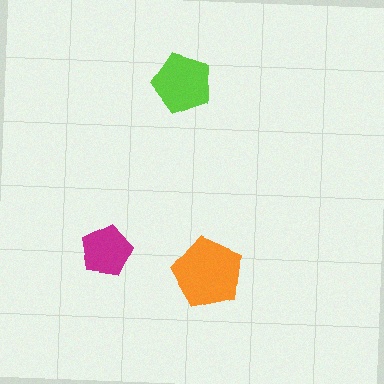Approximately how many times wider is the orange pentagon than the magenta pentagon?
About 1.5 times wider.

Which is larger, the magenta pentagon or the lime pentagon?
The lime one.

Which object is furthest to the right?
The orange pentagon is rightmost.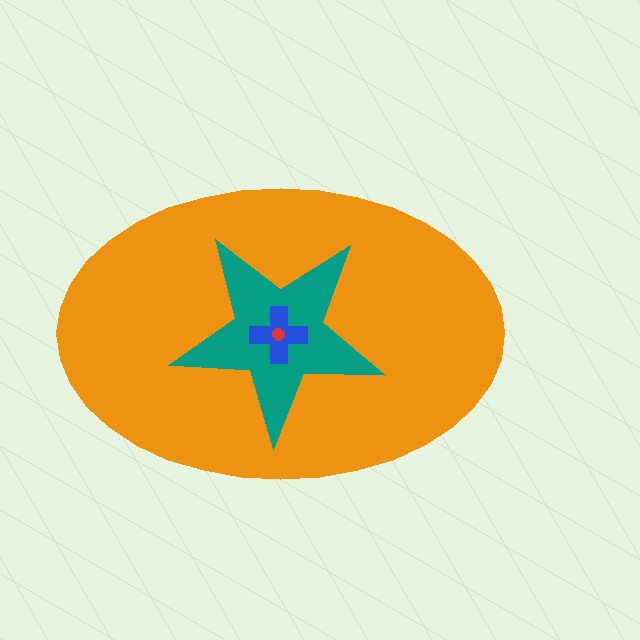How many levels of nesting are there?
4.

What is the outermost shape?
The orange ellipse.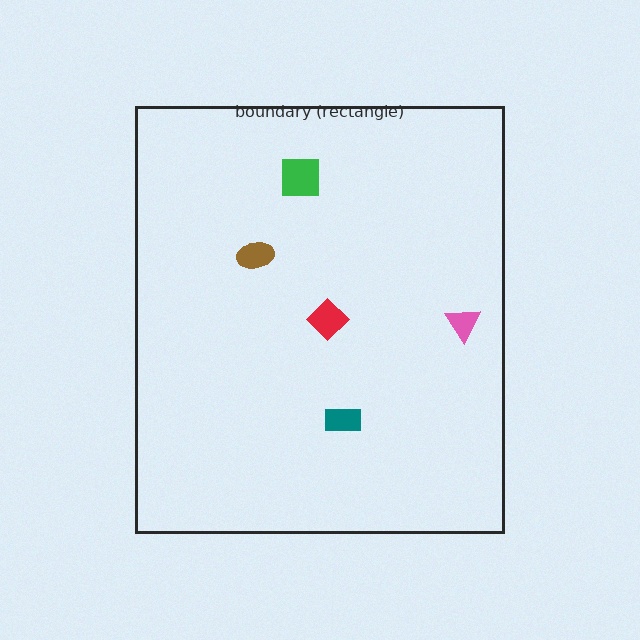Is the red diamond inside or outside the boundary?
Inside.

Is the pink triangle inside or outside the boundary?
Inside.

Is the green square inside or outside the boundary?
Inside.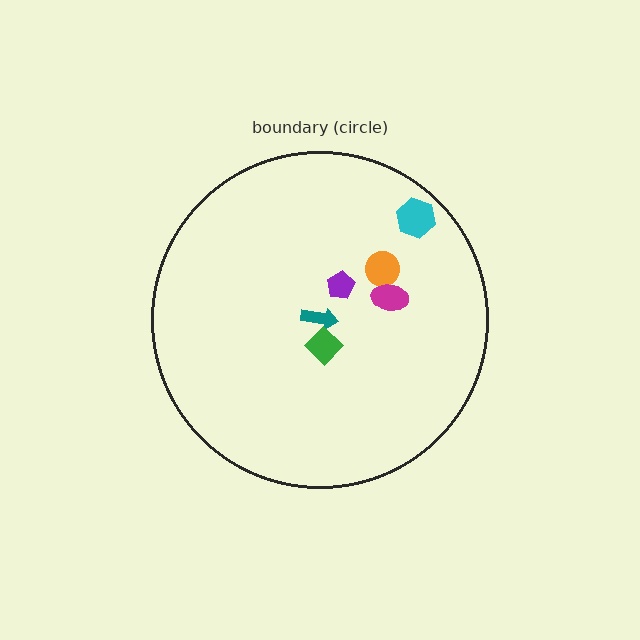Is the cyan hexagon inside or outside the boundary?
Inside.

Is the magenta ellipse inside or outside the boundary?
Inside.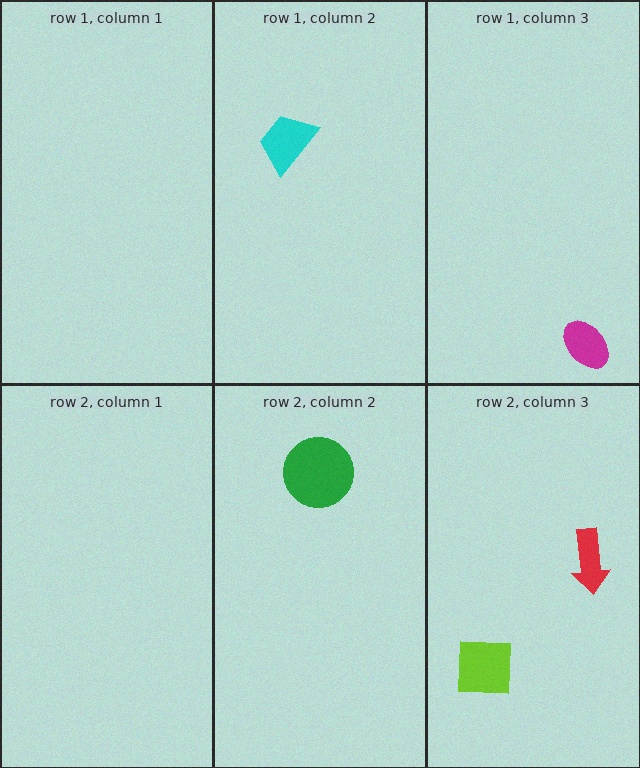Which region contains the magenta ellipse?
The row 1, column 3 region.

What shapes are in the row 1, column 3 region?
The magenta ellipse.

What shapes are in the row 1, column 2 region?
The cyan trapezoid.